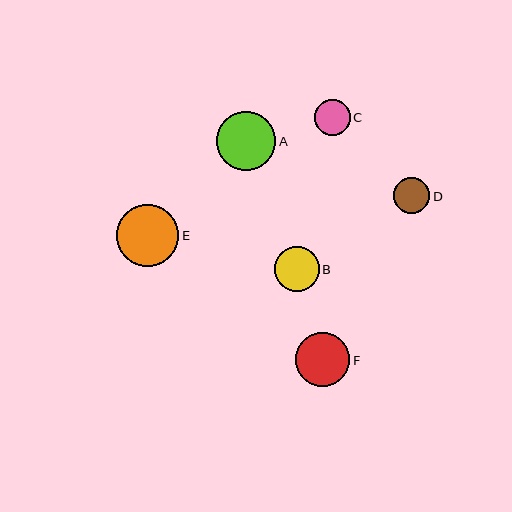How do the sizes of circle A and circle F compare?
Circle A and circle F are approximately the same size.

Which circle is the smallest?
Circle C is the smallest with a size of approximately 35 pixels.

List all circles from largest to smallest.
From largest to smallest: E, A, F, B, D, C.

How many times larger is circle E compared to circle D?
Circle E is approximately 1.7 times the size of circle D.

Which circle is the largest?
Circle E is the largest with a size of approximately 62 pixels.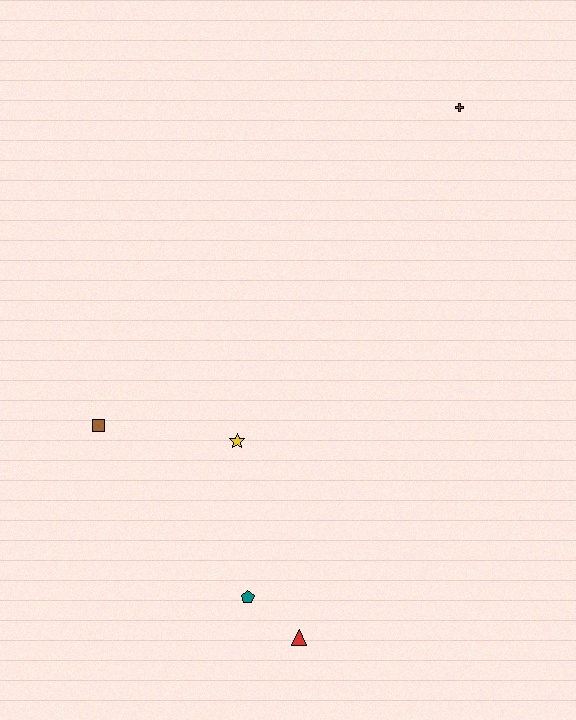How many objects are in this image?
There are 5 objects.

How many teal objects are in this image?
There is 1 teal object.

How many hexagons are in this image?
There are no hexagons.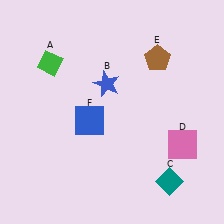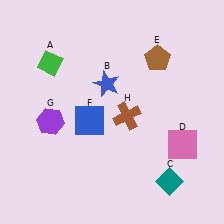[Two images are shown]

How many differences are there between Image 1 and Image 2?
There are 2 differences between the two images.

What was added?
A purple hexagon (G), a brown cross (H) were added in Image 2.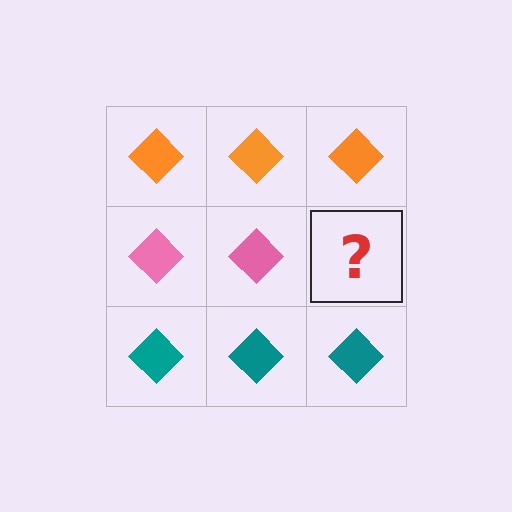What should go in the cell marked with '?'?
The missing cell should contain a pink diamond.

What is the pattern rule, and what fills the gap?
The rule is that each row has a consistent color. The gap should be filled with a pink diamond.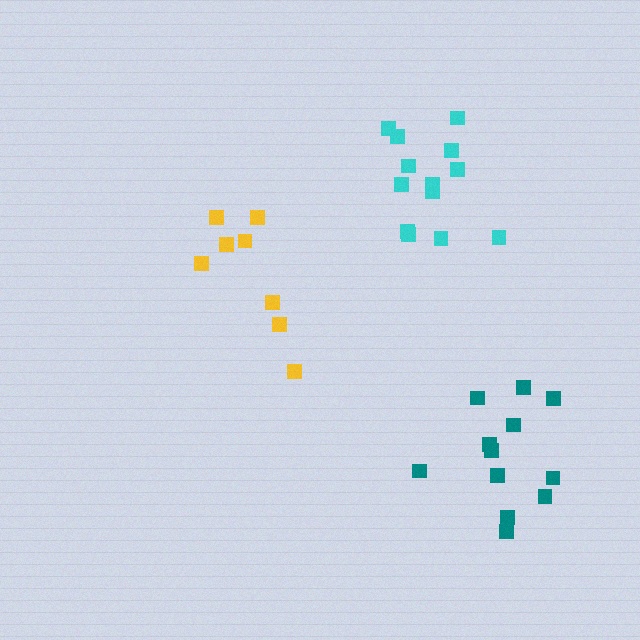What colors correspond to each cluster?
The clusters are colored: yellow, cyan, teal.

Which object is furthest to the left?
The yellow cluster is leftmost.